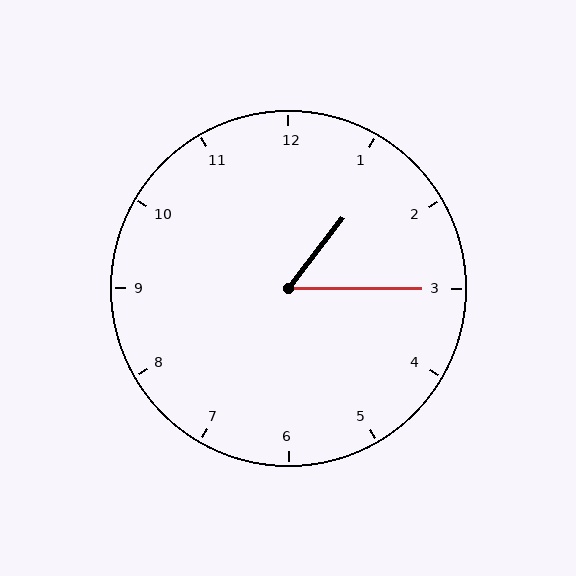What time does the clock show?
1:15.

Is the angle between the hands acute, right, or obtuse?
It is acute.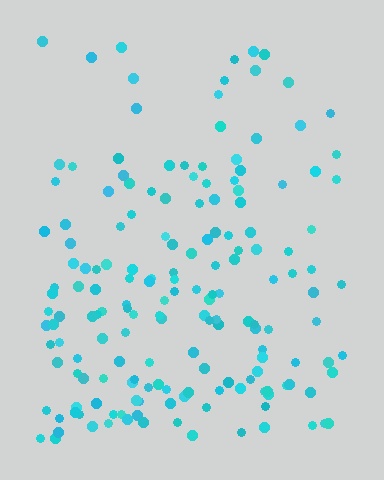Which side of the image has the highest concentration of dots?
The bottom.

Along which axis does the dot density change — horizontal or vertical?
Vertical.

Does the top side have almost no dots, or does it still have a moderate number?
Still a moderate number, just noticeably fewer than the bottom.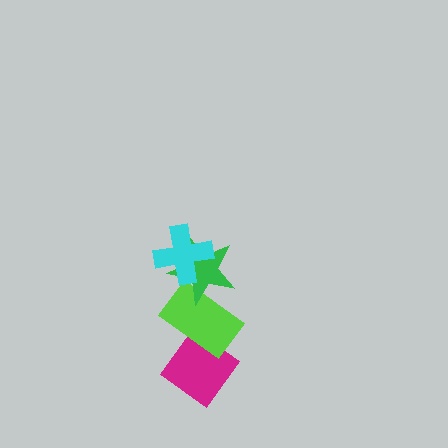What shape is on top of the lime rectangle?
The green star is on top of the lime rectangle.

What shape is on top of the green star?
The cyan cross is on top of the green star.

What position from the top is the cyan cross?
The cyan cross is 1st from the top.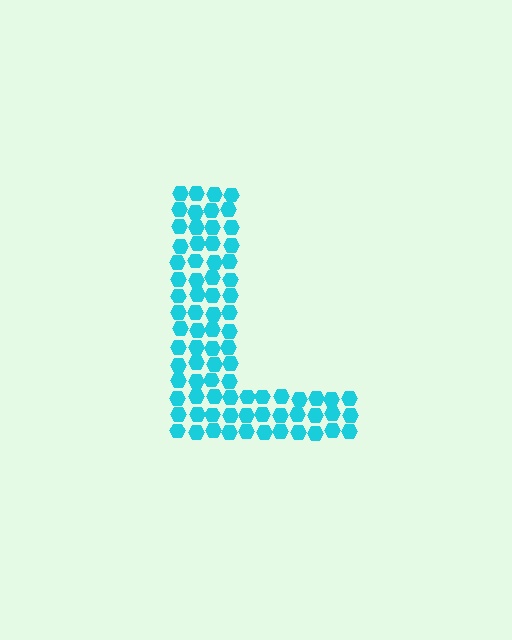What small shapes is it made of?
It is made of small hexagons.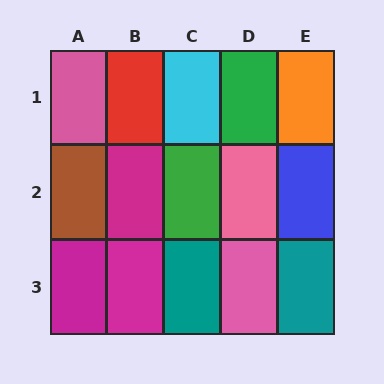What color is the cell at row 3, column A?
Magenta.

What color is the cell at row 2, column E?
Blue.